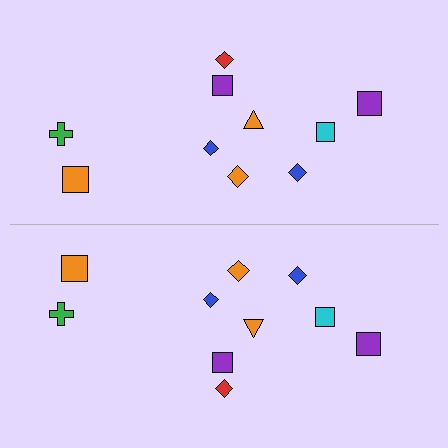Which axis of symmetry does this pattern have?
The pattern has a horizontal axis of symmetry running through the center of the image.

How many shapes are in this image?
There are 20 shapes in this image.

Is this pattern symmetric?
Yes, this pattern has bilateral (reflection) symmetry.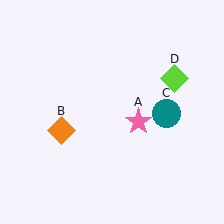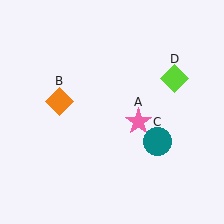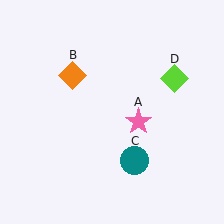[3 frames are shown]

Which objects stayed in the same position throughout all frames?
Pink star (object A) and lime diamond (object D) remained stationary.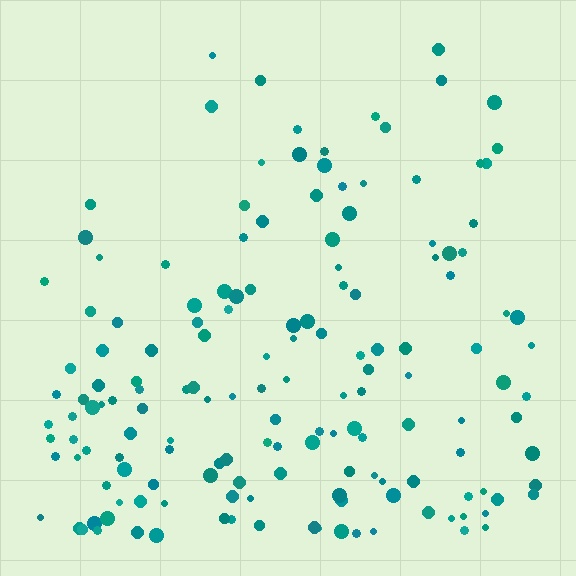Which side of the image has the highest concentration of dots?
The bottom.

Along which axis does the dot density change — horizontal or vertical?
Vertical.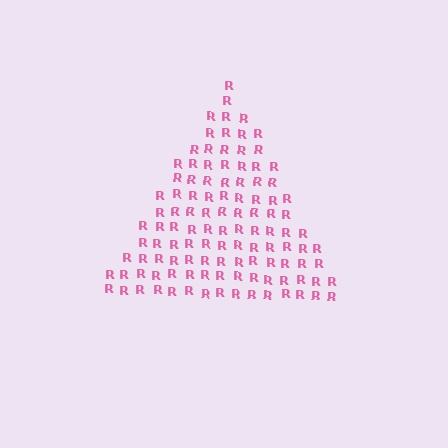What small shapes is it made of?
It is made of small letter R's.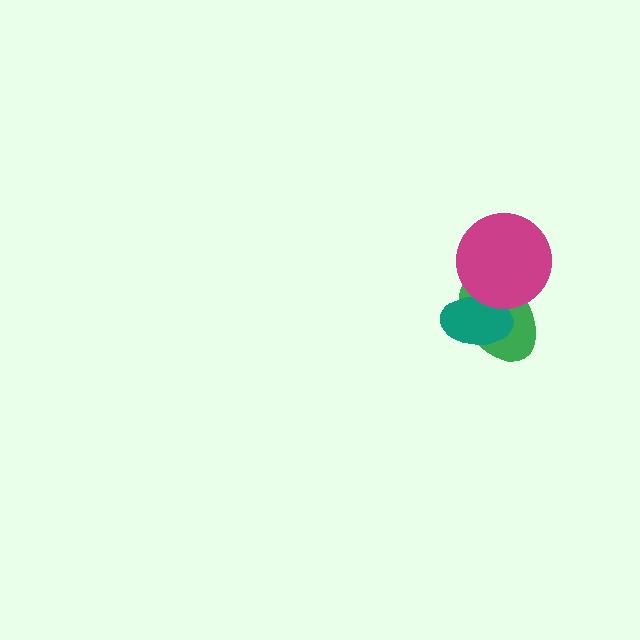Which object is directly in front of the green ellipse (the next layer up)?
The teal ellipse is directly in front of the green ellipse.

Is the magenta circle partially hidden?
No, no other shape covers it.